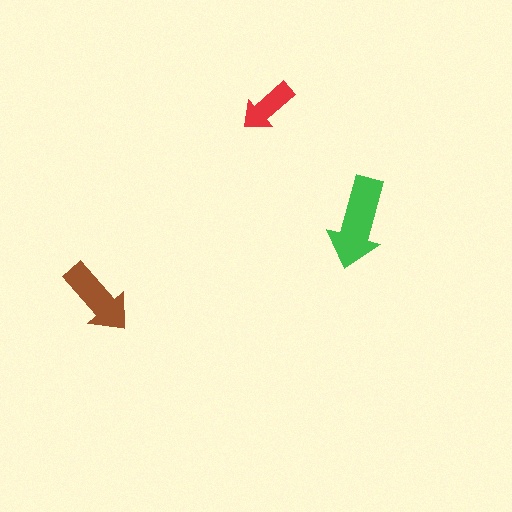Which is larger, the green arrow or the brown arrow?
The green one.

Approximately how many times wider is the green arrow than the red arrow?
About 1.5 times wider.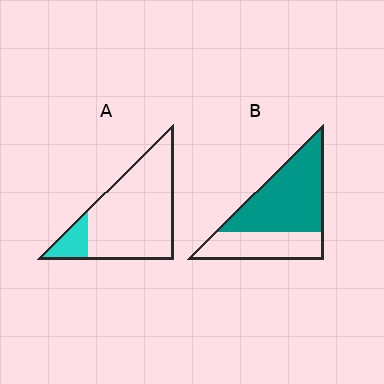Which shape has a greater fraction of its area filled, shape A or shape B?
Shape B.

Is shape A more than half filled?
No.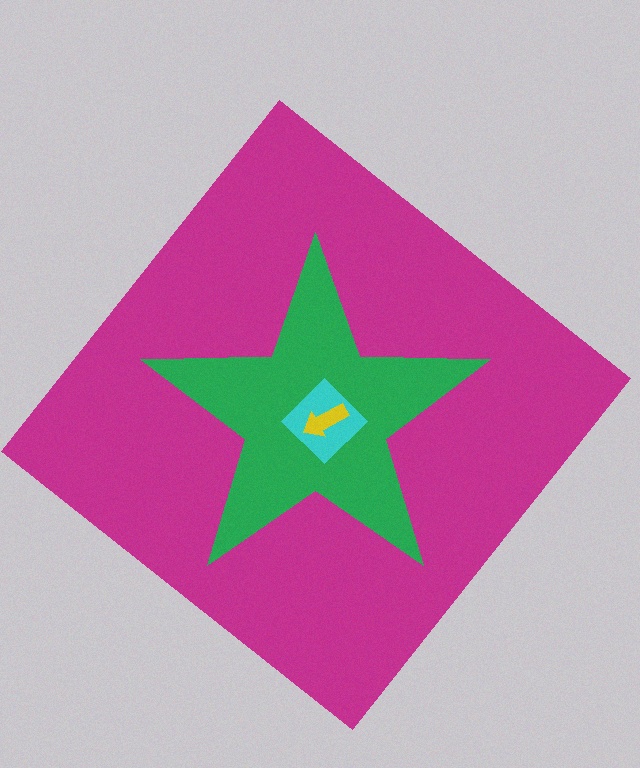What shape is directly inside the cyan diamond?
The yellow arrow.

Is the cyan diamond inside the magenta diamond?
Yes.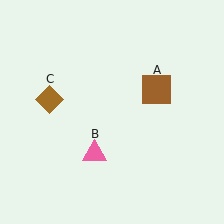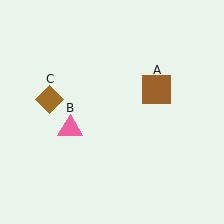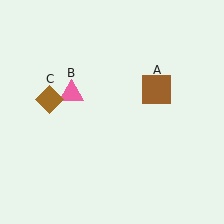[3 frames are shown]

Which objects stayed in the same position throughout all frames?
Brown square (object A) and brown diamond (object C) remained stationary.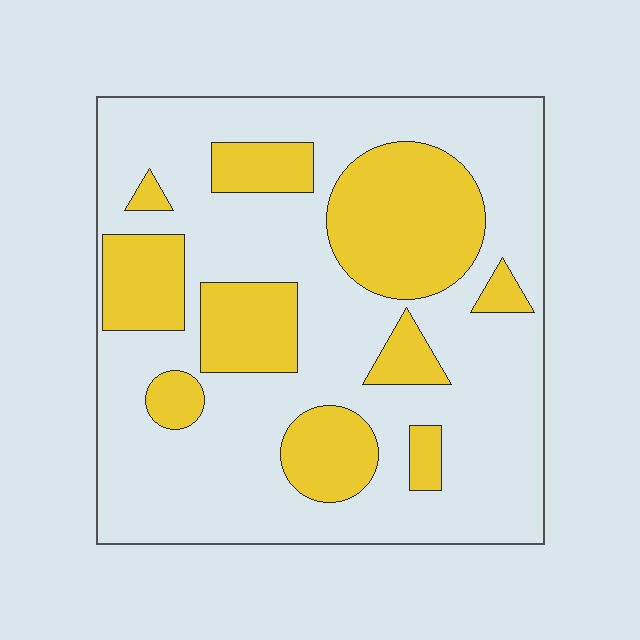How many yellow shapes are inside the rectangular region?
10.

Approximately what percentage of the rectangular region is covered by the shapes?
Approximately 30%.